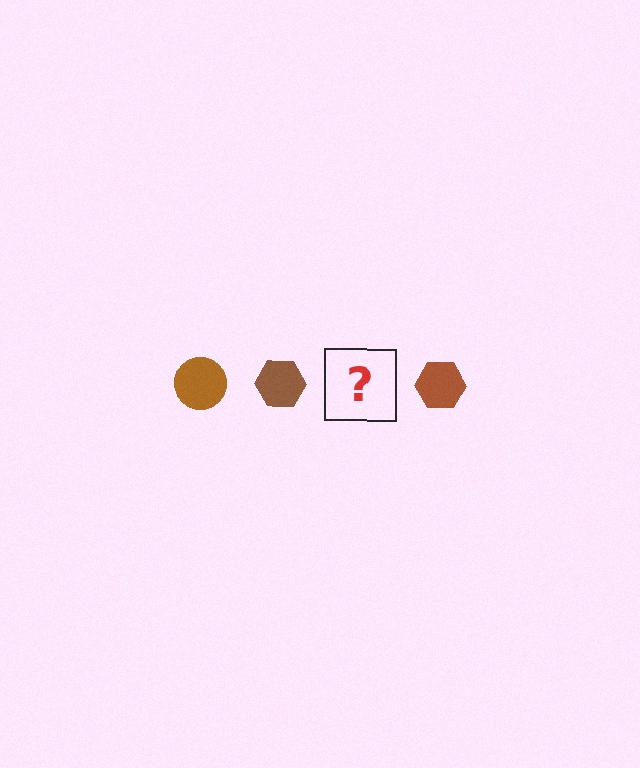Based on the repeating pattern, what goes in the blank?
The blank should be a brown circle.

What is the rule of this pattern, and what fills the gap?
The rule is that the pattern cycles through circle, hexagon shapes in brown. The gap should be filled with a brown circle.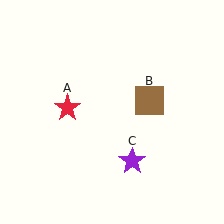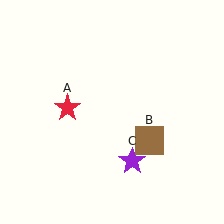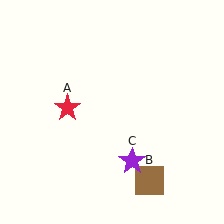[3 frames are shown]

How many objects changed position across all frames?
1 object changed position: brown square (object B).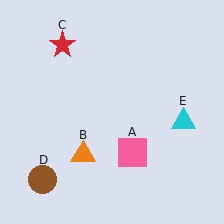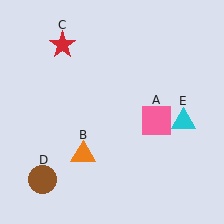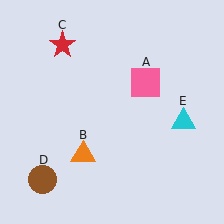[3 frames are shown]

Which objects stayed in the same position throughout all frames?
Orange triangle (object B) and red star (object C) and brown circle (object D) and cyan triangle (object E) remained stationary.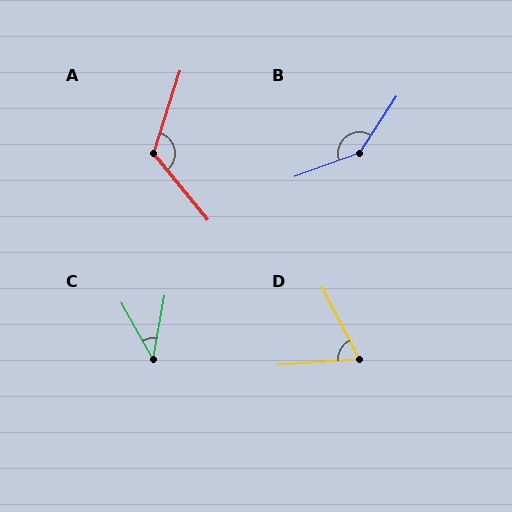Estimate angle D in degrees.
Approximately 67 degrees.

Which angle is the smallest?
C, at approximately 40 degrees.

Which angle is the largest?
B, at approximately 143 degrees.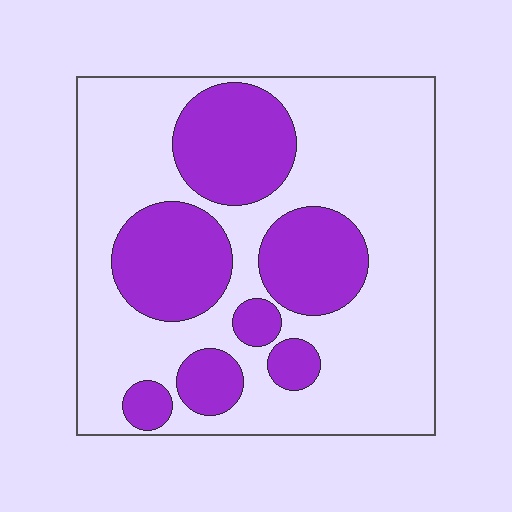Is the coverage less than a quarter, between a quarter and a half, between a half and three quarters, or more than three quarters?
Between a quarter and a half.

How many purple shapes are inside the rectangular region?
7.